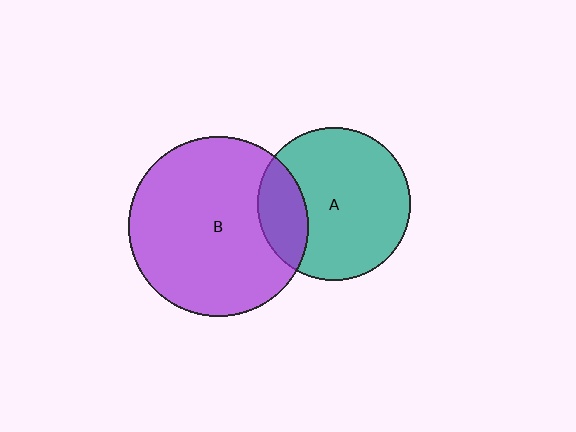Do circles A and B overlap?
Yes.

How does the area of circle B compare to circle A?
Approximately 1.4 times.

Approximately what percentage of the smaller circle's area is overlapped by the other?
Approximately 20%.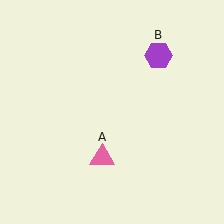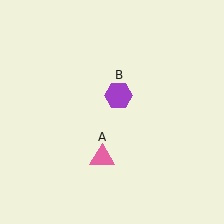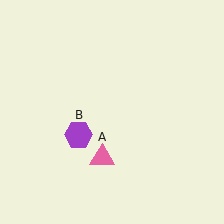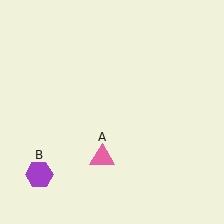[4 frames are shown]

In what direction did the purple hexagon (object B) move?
The purple hexagon (object B) moved down and to the left.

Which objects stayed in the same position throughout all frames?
Pink triangle (object A) remained stationary.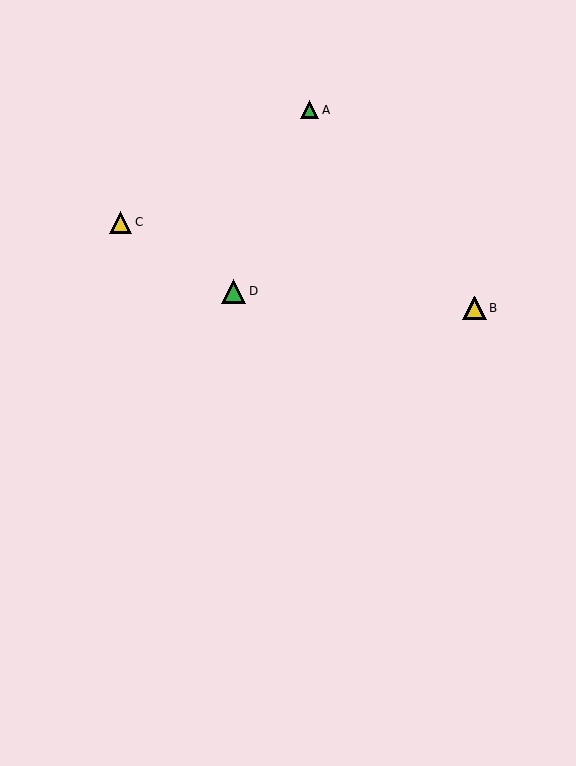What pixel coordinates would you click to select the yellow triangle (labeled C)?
Click at (121, 222) to select the yellow triangle C.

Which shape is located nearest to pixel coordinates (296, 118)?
The green triangle (labeled A) at (309, 110) is nearest to that location.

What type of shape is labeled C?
Shape C is a yellow triangle.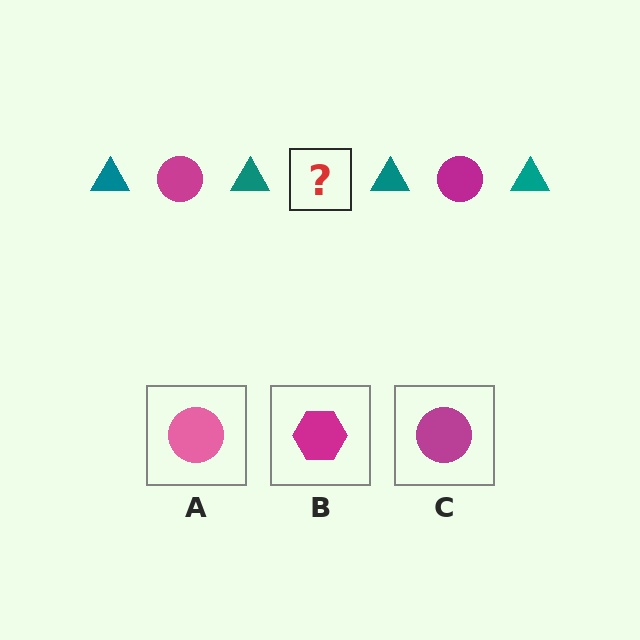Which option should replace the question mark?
Option C.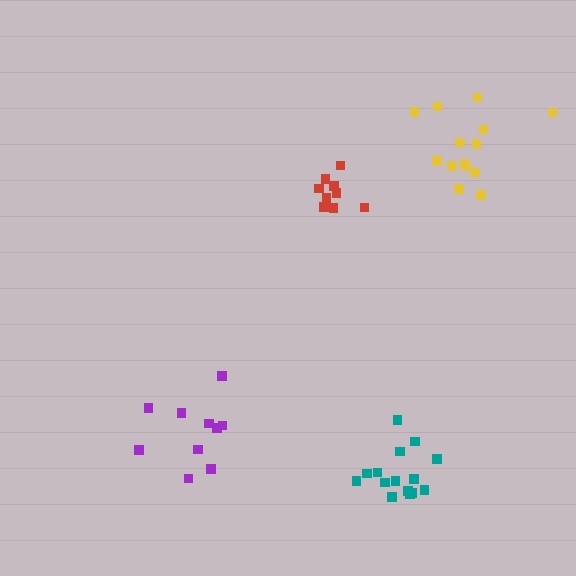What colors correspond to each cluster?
The clusters are colored: red, yellow, purple, teal.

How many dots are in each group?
Group 1: 9 dots, Group 2: 14 dots, Group 3: 10 dots, Group 4: 15 dots (48 total).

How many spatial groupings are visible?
There are 4 spatial groupings.